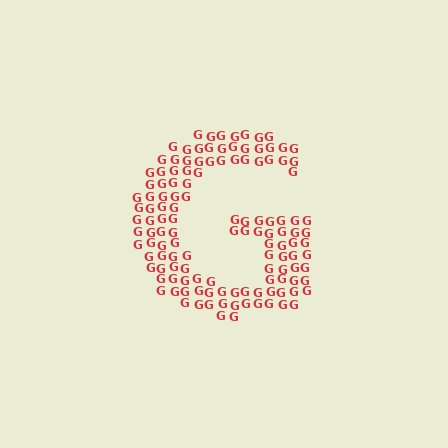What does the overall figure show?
The overall figure shows the letter G.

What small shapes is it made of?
It is made of small letter G's.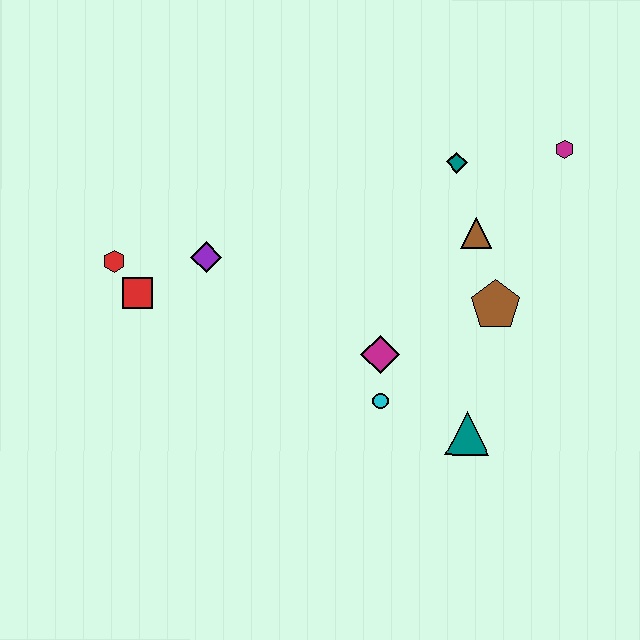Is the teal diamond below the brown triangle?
No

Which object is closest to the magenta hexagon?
The teal diamond is closest to the magenta hexagon.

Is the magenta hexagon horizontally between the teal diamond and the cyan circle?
No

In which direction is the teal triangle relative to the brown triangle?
The teal triangle is below the brown triangle.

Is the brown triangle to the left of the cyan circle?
No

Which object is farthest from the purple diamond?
The magenta hexagon is farthest from the purple diamond.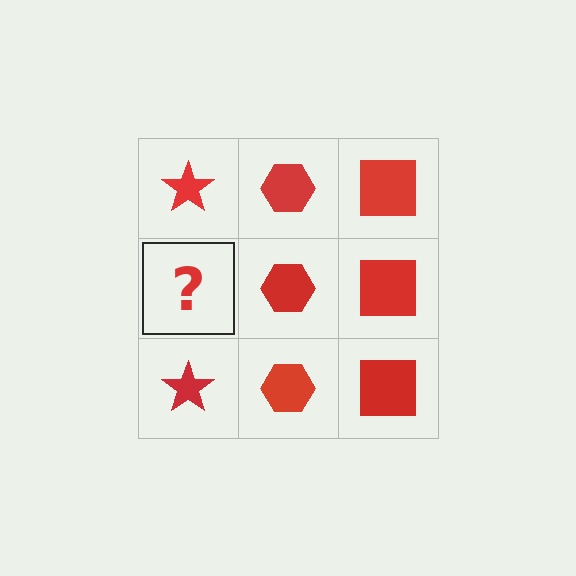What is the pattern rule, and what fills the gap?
The rule is that each column has a consistent shape. The gap should be filled with a red star.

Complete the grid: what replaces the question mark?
The question mark should be replaced with a red star.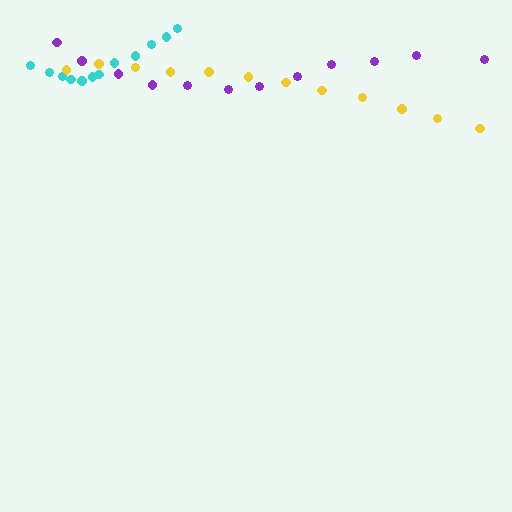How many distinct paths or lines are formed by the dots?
There are 3 distinct paths.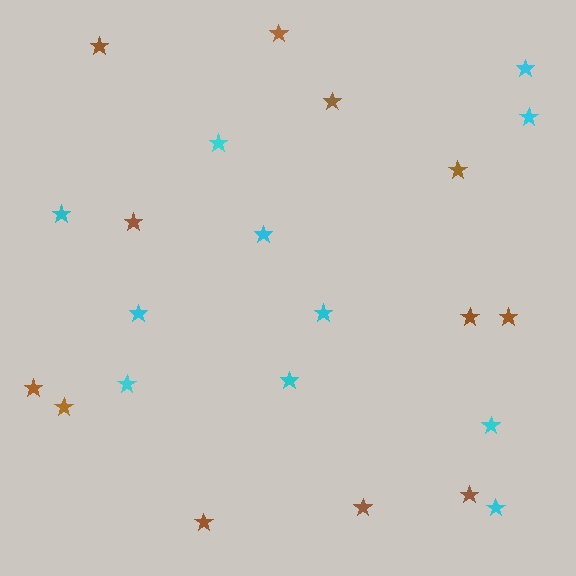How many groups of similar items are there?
There are 2 groups: one group of cyan stars (11) and one group of brown stars (12).